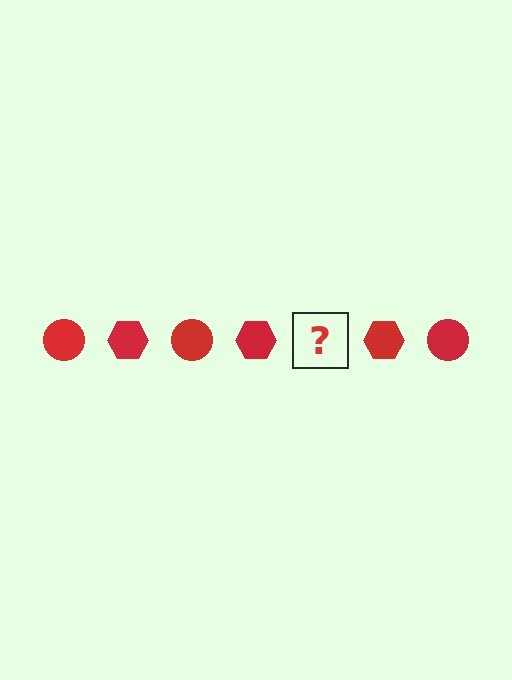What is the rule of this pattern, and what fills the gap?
The rule is that the pattern cycles through circle, hexagon shapes in red. The gap should be filled with a red circle.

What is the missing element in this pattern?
The missing element is a red circle.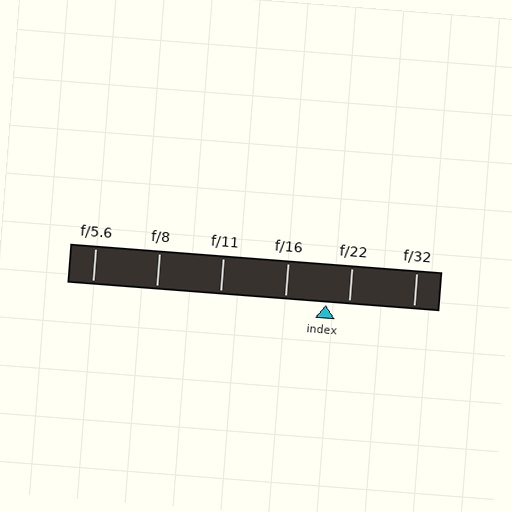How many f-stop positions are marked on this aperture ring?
There are 6 f-stop positions marked.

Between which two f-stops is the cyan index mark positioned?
The index mark is between f/16 and f/22.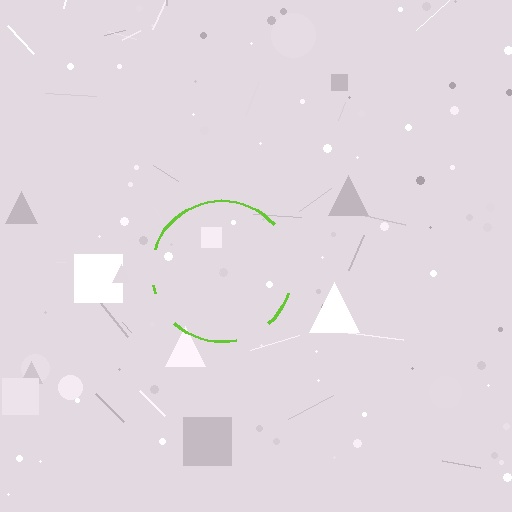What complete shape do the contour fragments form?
The contour fragments form a circle.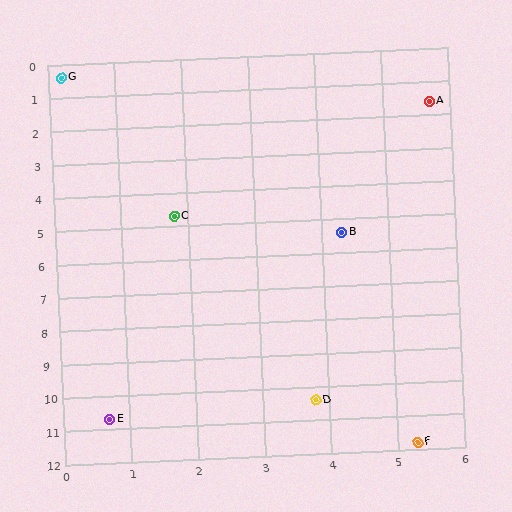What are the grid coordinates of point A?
Point A is at approximately (5.7, 1.6).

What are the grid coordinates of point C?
Point C is at approximately (1.8, 4.7).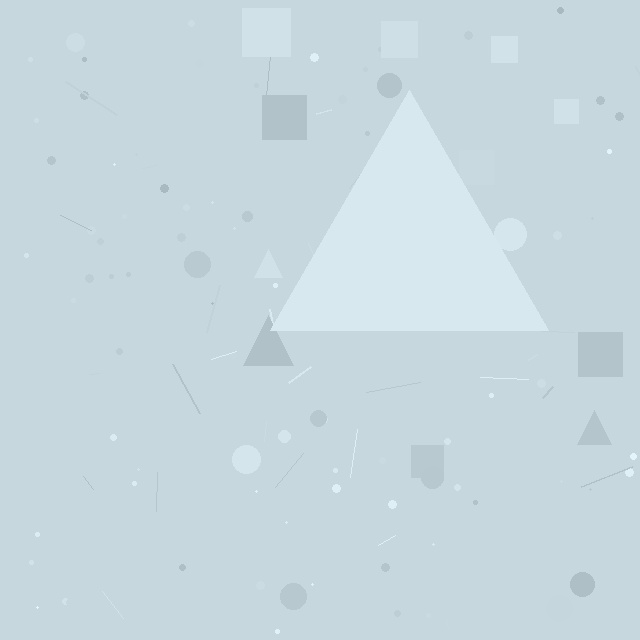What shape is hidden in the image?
A triangle is hidden in the image.